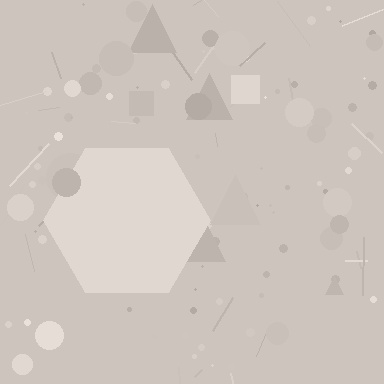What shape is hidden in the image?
A hexagon is hidden in the image.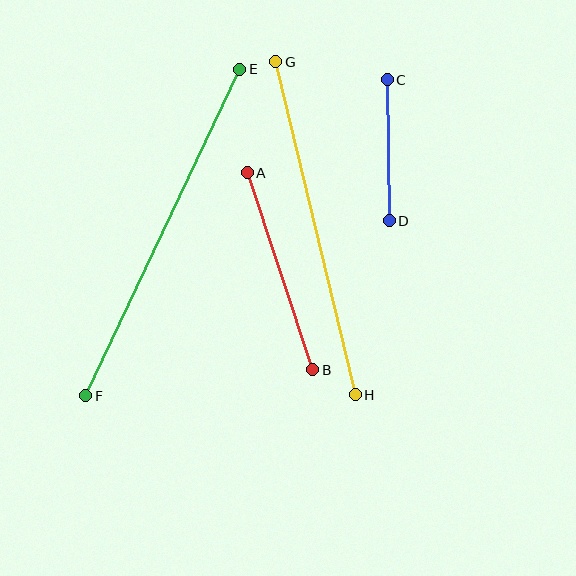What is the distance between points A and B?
The distance is approximately 207 pixels.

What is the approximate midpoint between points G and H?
The midpoint is at approximately (316, 228) pixels.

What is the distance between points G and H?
The distance is approximately 342 pixels.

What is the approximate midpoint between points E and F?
The midpoint is at approximately (163, 233) pixels.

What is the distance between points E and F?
The distance is approximately 361 pixels.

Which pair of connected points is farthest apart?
Points E and F are farthest apart.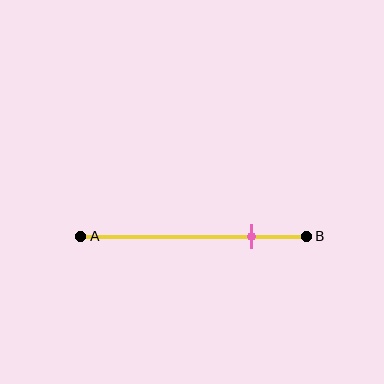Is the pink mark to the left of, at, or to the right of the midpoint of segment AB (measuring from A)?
The pink mark is to the right of the midpoint of segment AB.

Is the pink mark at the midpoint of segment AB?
No, the mark is at about 75% from A, not at the 50% midpoint.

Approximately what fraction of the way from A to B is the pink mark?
The pink mark is approximately 75% of the way from A to B.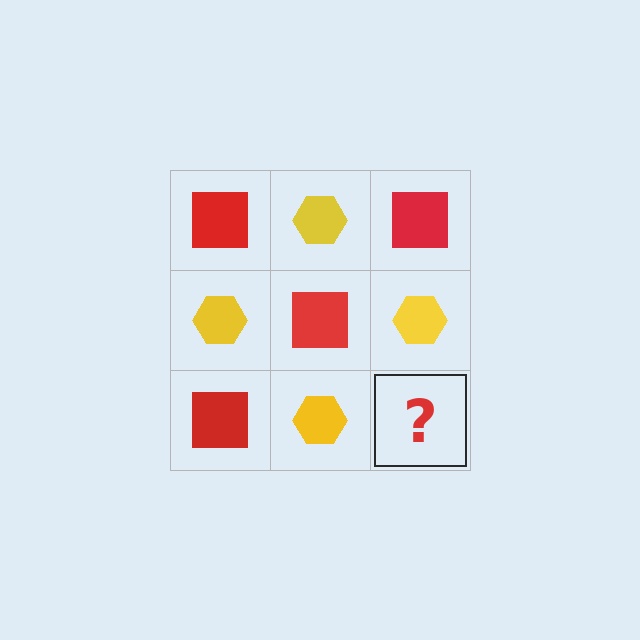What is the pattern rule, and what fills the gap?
The rule is that it alternates red square and yellow hexagon in a checkerboard pattern. The gap should be filled with a red square.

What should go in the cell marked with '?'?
The missing cell should contain a red square.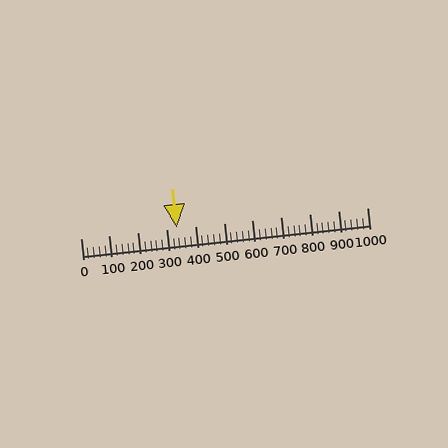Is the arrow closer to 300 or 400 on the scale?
The arrow is closer to 300.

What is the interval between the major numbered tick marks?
The major tick marks are spaced 100 units apart.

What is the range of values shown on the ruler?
The ruler shows values from 0 to 1000.